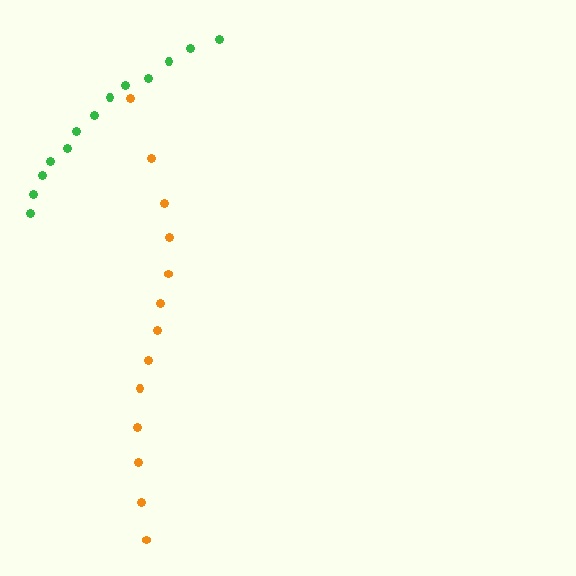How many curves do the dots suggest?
There are 2 distinct paths.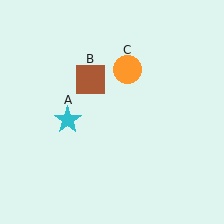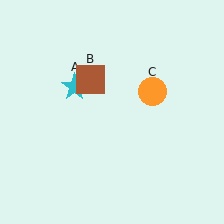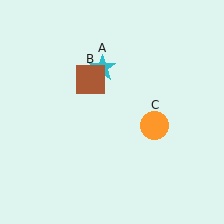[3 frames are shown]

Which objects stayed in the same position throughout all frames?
Brown square (object B) remained stationary.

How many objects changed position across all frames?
2 objects changed position: cyan star (object A), orange circle (object C).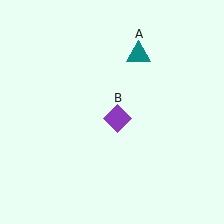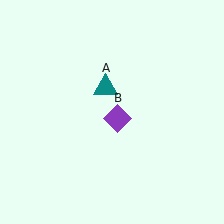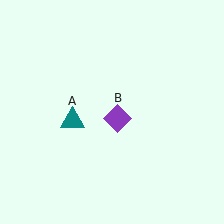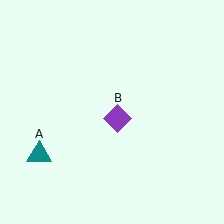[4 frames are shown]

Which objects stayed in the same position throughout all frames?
Purple diamond (object B) remained stationary.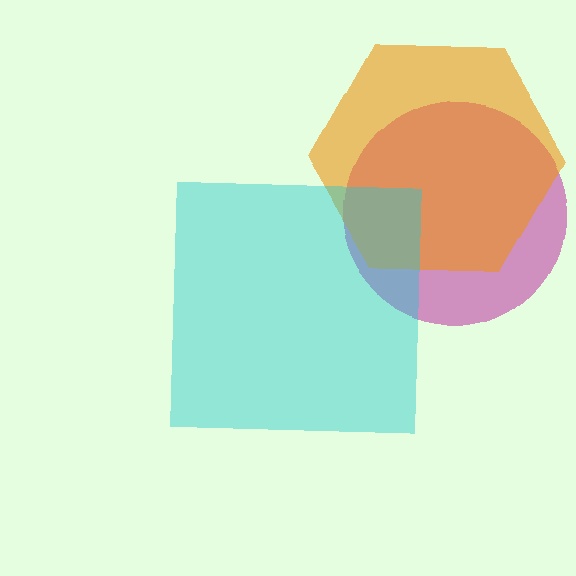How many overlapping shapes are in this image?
There are 3 overlapping shapes in the image.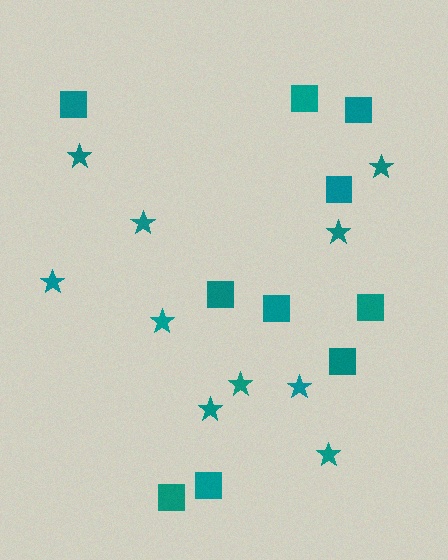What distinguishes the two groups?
There are 2 groups: one group of squares (10) and one group of stars (10).